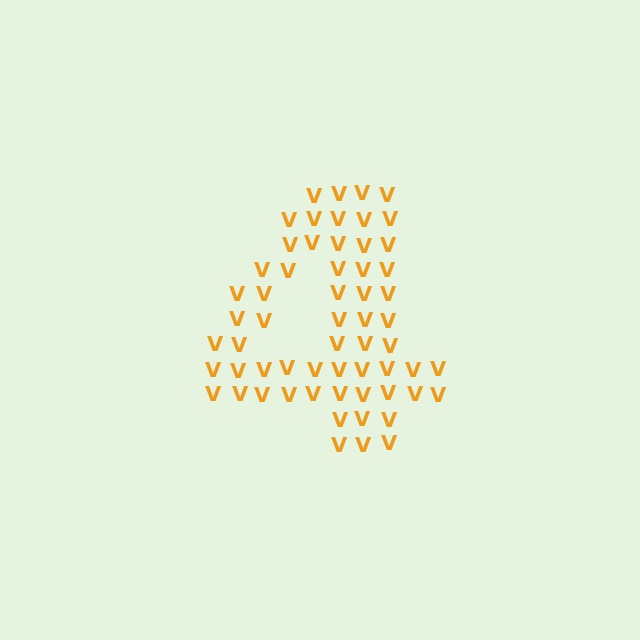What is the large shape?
The large shape is the digit 4.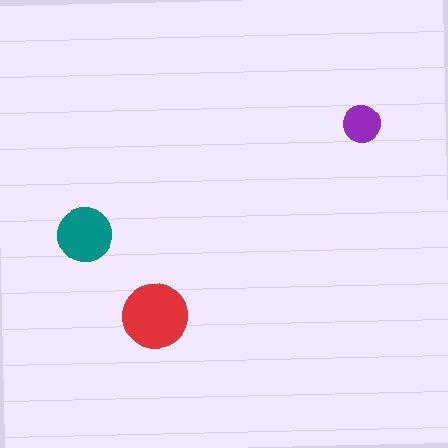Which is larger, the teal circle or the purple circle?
The teal one.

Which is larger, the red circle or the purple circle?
The red one.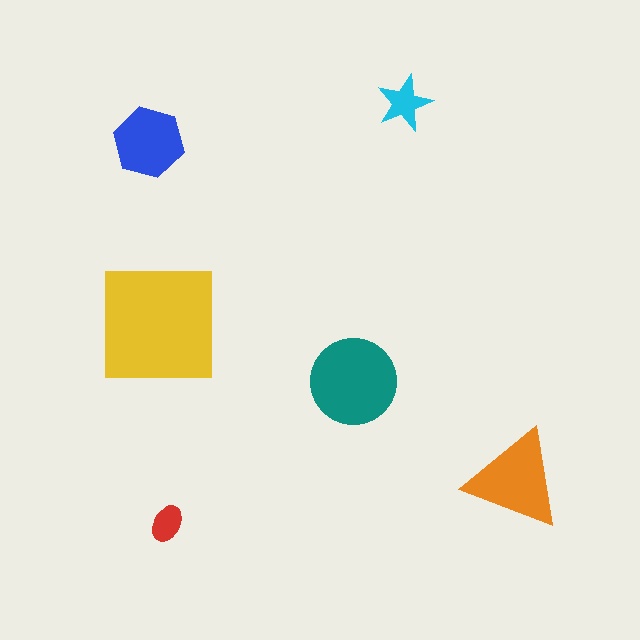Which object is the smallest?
The red ellipse.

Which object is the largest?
The yellow square.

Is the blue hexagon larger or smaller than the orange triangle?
Smaller.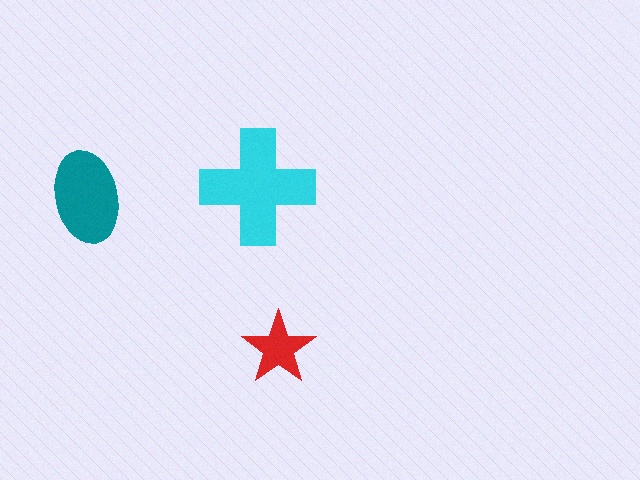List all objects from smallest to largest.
The red star, the teal ellipse, the cyan cross.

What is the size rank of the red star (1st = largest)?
3rd.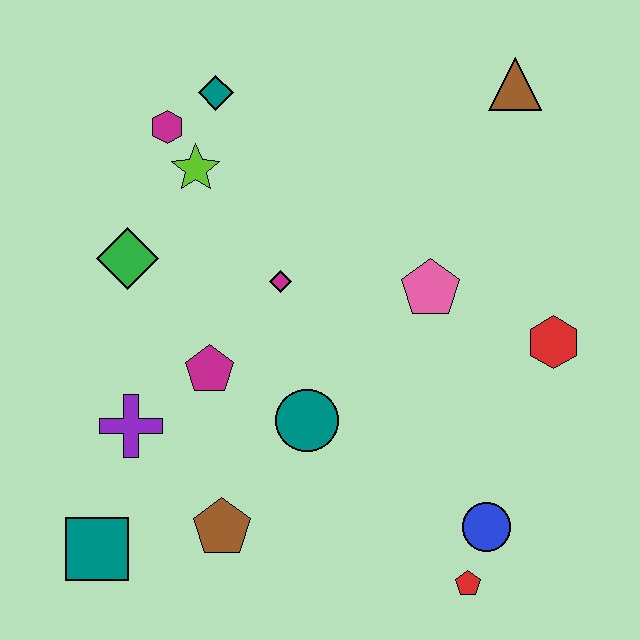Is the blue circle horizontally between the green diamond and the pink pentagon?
No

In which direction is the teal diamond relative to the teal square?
The teal diamond is above the teal square.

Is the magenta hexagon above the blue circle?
Yes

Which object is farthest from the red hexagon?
The teal square is farthest from the red hexagon.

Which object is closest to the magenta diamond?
The magenta pentagon is closest to the magenta diamond.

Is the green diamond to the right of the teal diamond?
No